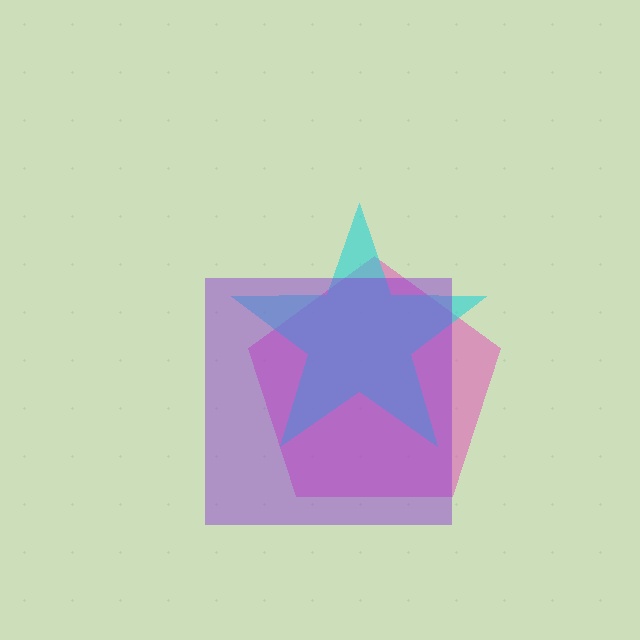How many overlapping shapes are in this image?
There are 3 overlapping shapes in the image.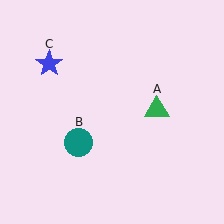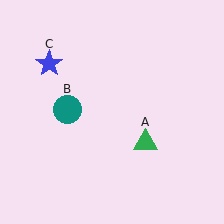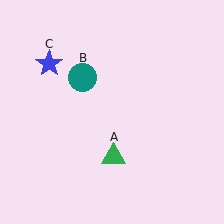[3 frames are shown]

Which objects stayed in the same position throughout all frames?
Blue star (object C) remained stationary.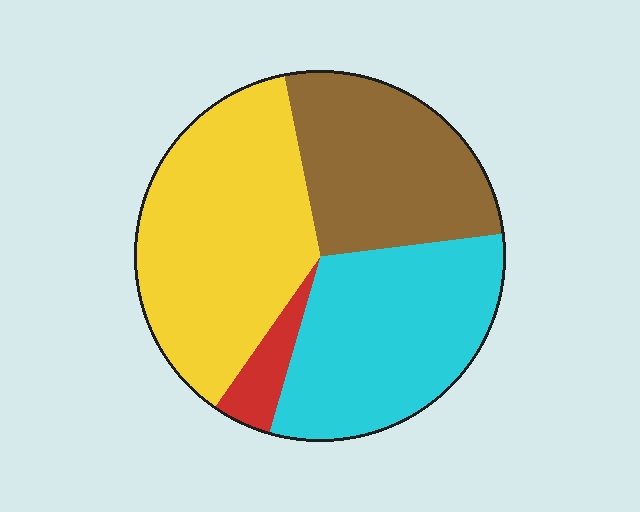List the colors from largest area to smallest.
From largest to smallest: yellow, cyan, brown, red.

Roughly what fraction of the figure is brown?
Brown covers about 25% of the figure.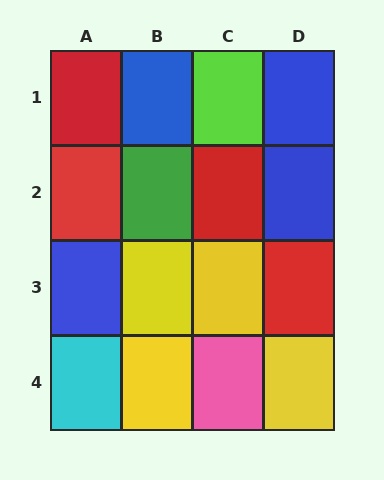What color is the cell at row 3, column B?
Yellow.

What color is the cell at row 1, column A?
Red.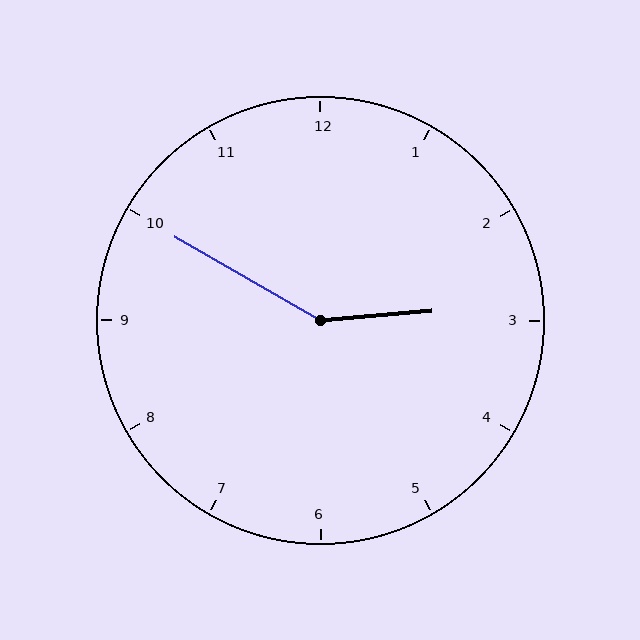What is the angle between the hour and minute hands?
Approximately 145 degrees.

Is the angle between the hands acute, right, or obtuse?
It is obtuse.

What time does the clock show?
2:50.